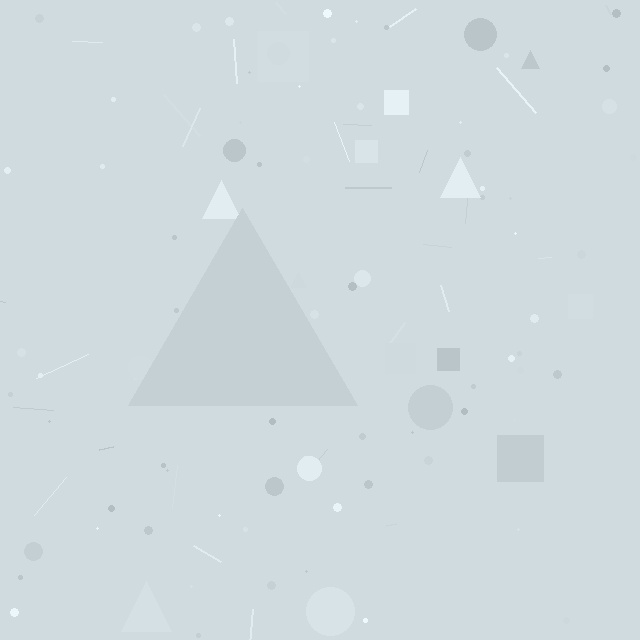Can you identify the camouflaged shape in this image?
The camouflaged shape is a triangle.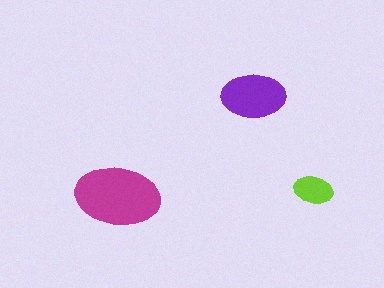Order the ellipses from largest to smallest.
the magenta one, the purple one, the lime one.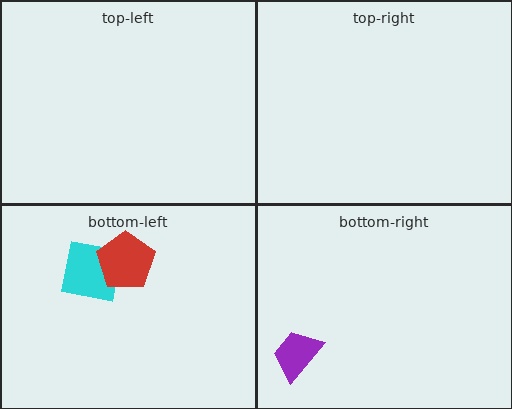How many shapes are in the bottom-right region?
1.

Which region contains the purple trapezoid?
The bottom-right region.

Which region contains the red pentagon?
The bottom-left region.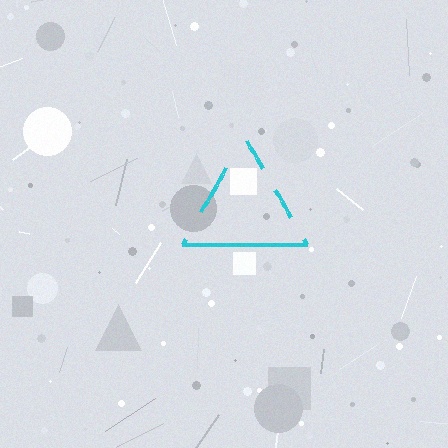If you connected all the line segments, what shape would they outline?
They would outline a triangle.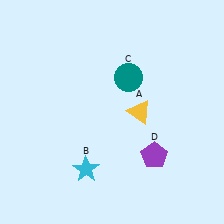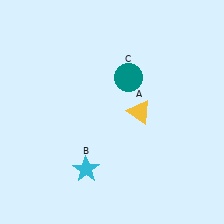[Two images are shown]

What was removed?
The purple pentagon (D) was removed in Image 2.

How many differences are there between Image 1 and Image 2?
There is 1 difference between the two images.